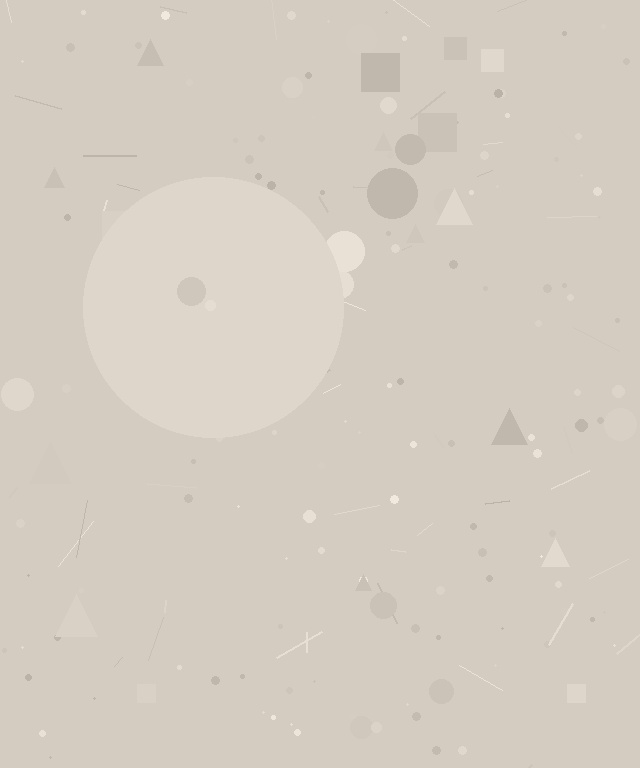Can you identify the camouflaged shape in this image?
The camouflaged shape is a circle.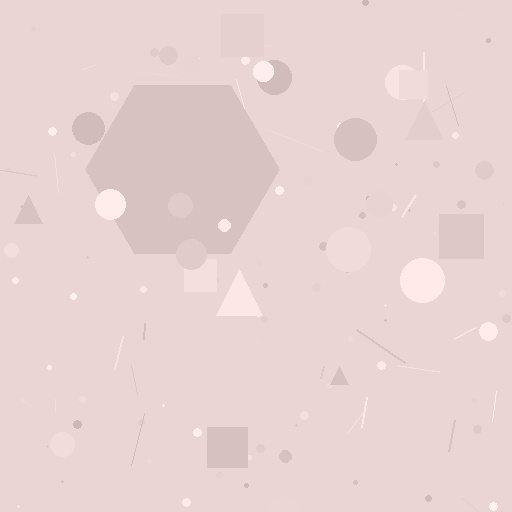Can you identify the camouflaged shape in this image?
The camouflaged shape is a hexagon.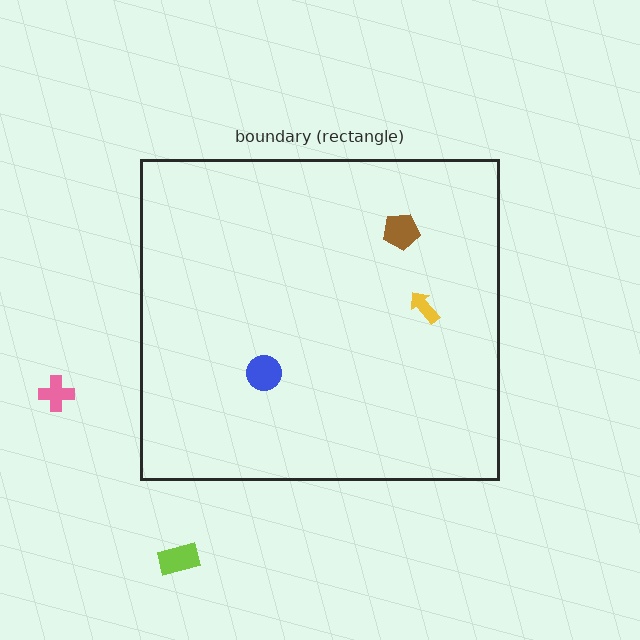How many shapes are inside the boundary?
3 inside, 2 outside.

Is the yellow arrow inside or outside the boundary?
Inside.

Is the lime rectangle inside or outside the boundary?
Outside.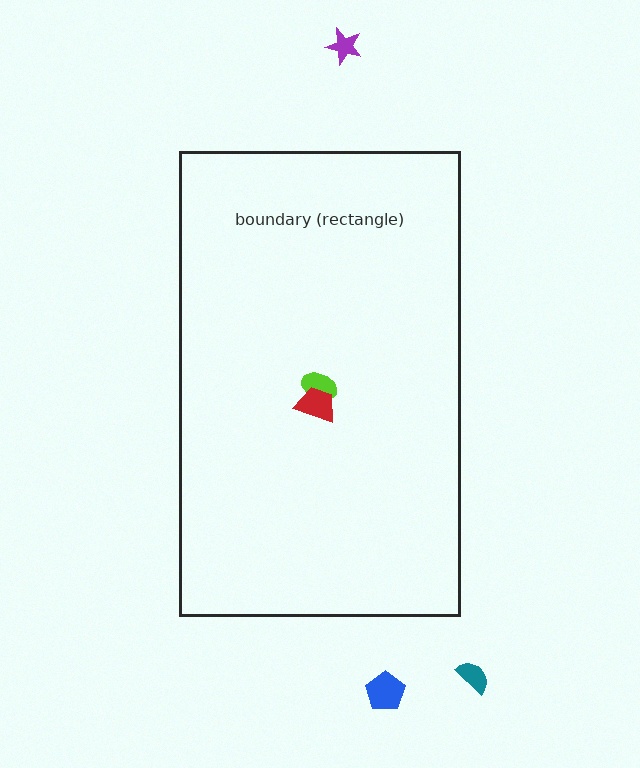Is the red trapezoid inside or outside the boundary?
Inside.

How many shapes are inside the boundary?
2 inside, 3 outside.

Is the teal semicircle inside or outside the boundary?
Outside.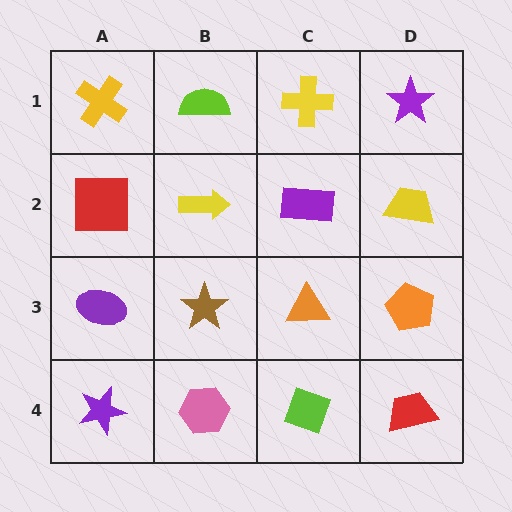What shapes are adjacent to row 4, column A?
A purple ellipse (row 3, column A), a pink hexagon (row 4, column B).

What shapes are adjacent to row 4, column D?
An orange pentagon (row 3, column D), a lime diamond (row 4, column C).